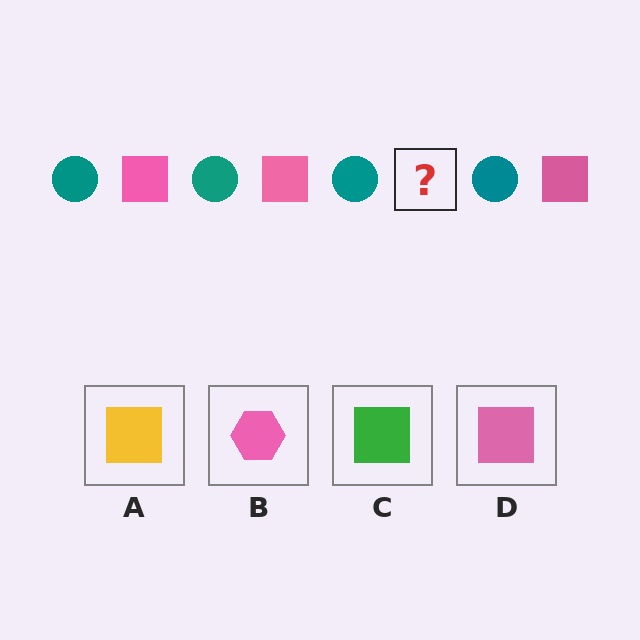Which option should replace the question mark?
Option D.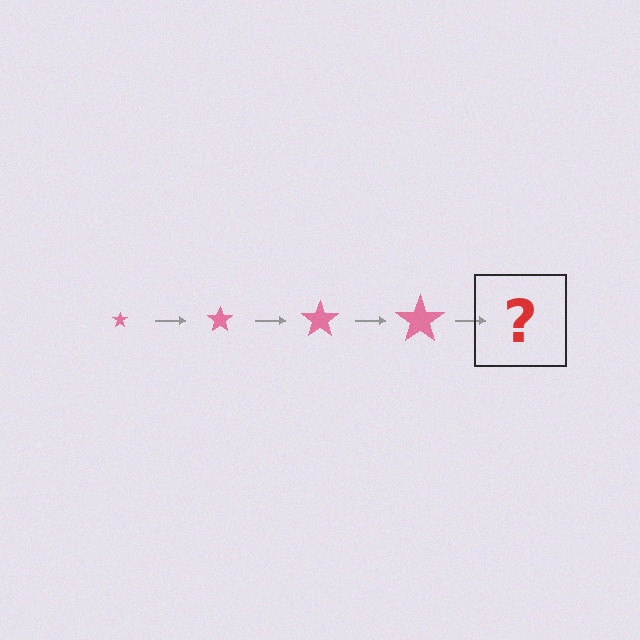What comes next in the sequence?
The next element should be a pink star, larger than the previous one.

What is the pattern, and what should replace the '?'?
The pattern is that the star gets progressively larger each step. The '?' should be a pink star, larger than the previous one.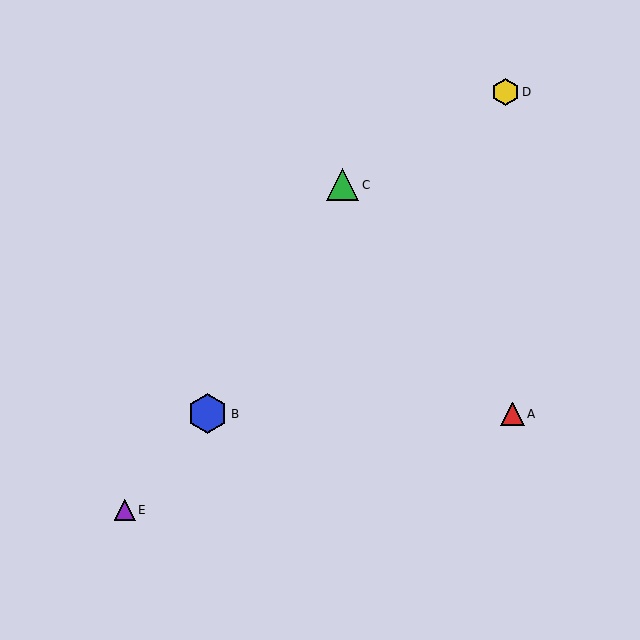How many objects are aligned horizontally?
2 objects (A, B) are aligned horizontally.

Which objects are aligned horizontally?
Objects A, B are aligned horizontally.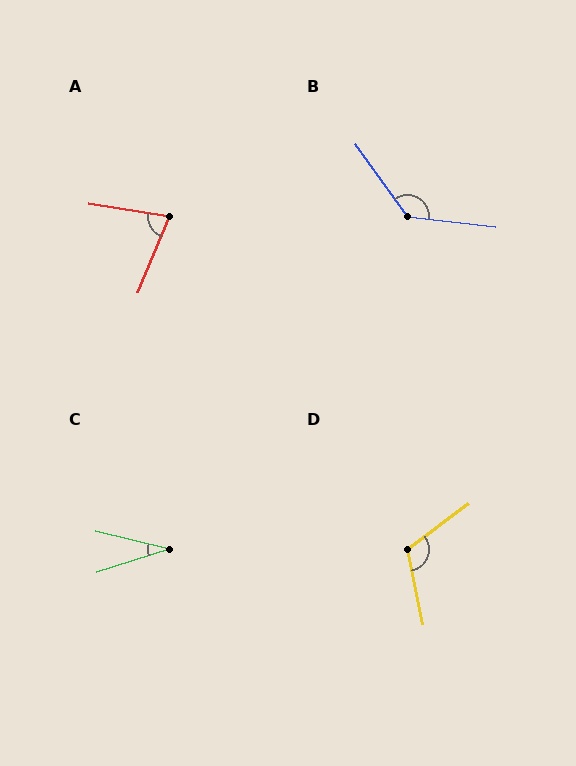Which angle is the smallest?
C, at approximately 31 degrees.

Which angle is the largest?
B, at approximately 132 degrees.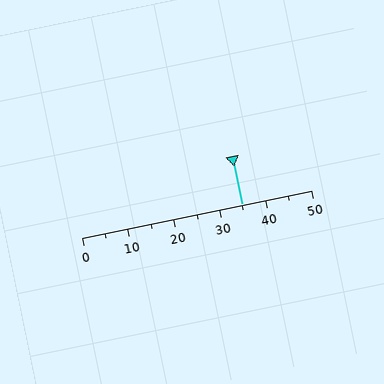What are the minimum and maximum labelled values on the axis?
The axis runs from 0 to 50.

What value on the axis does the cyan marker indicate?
The marker indicates approximately 35.